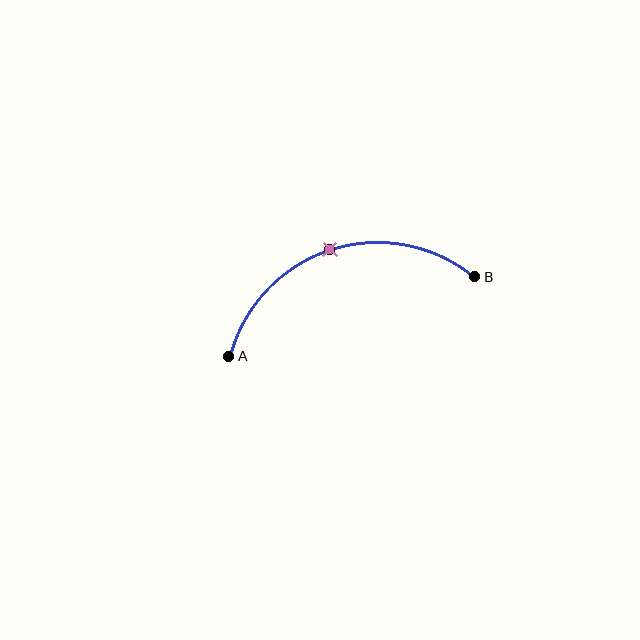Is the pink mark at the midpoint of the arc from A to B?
Yes. The pink mark lies on the arc at equal arc-length from both A and B — it is the arc midpoint.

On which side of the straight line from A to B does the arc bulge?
The arc bulges above the straight line connecting A and B.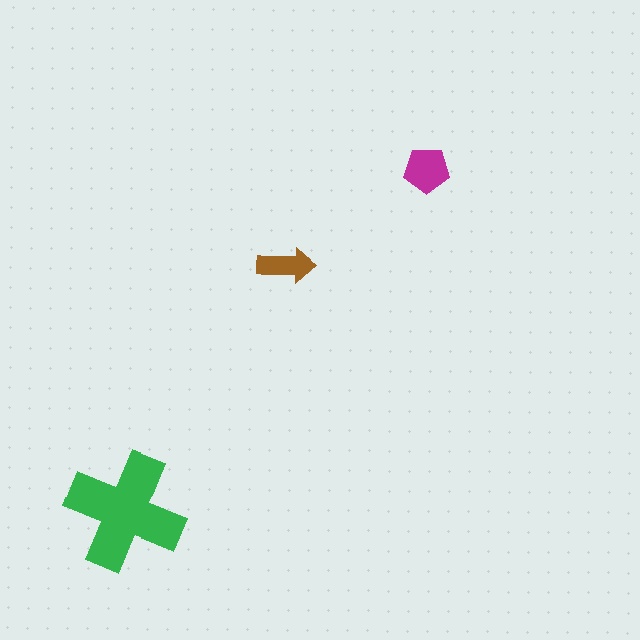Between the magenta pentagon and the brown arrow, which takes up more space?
The magenta pentagon.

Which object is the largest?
The green cross.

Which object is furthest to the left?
The green cross is leftmost.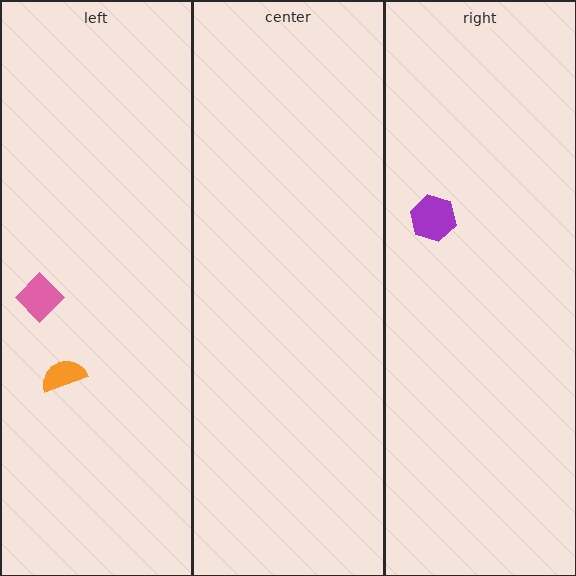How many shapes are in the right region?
1.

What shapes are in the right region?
The purple hexagon.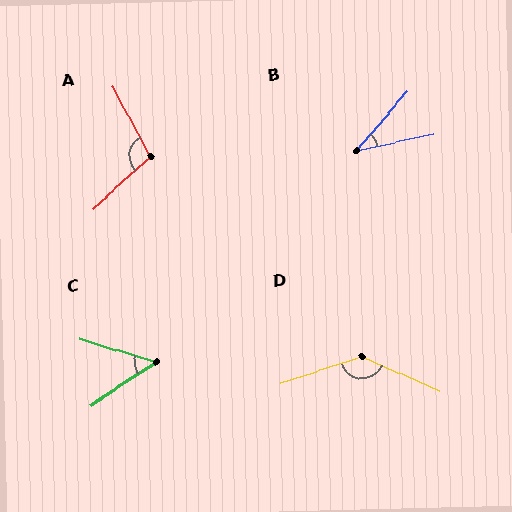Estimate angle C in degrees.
Approximately 51 degrees.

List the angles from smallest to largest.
B (37°), C (51°), A (104°), D (138°).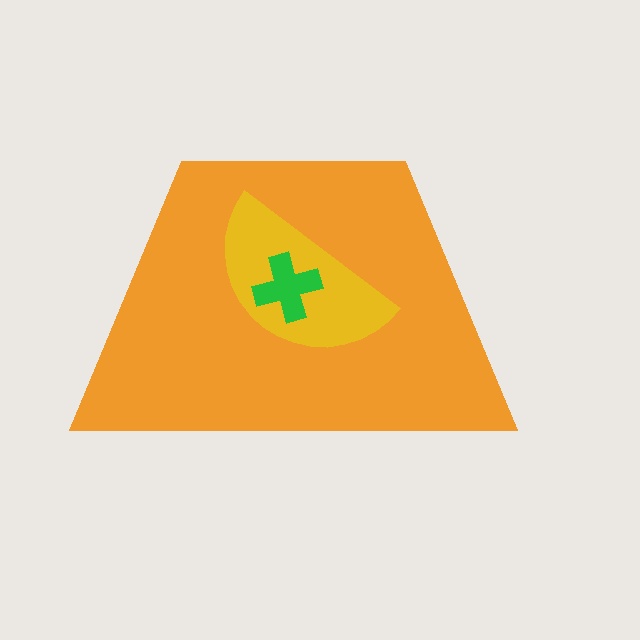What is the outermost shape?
The orange trapezoid.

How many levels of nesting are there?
3.